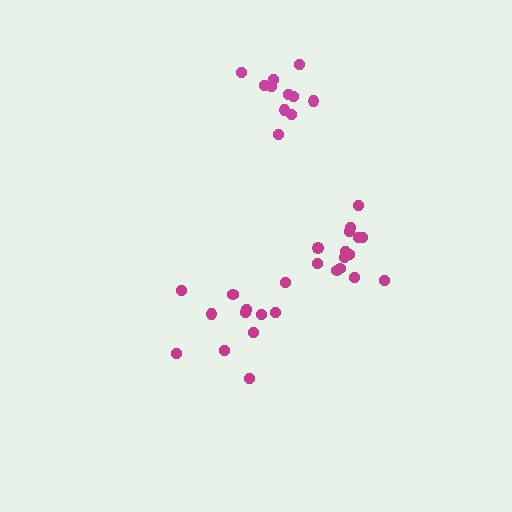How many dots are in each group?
Group 1: 15 dots, Group 2: 11 dots, Group 3: 11 dots (37 total).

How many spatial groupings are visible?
There are 3 spatial groupings.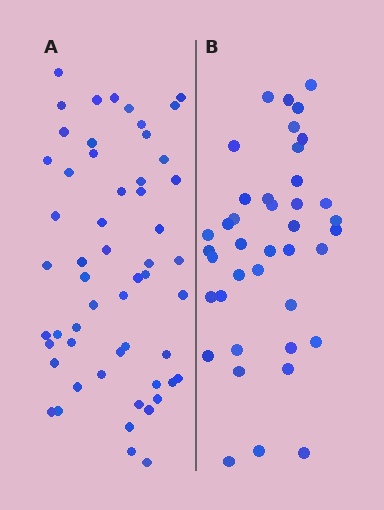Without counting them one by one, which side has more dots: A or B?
Region A (the left region) has more dots.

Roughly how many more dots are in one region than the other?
Region A has approximately 15 more dots than region B.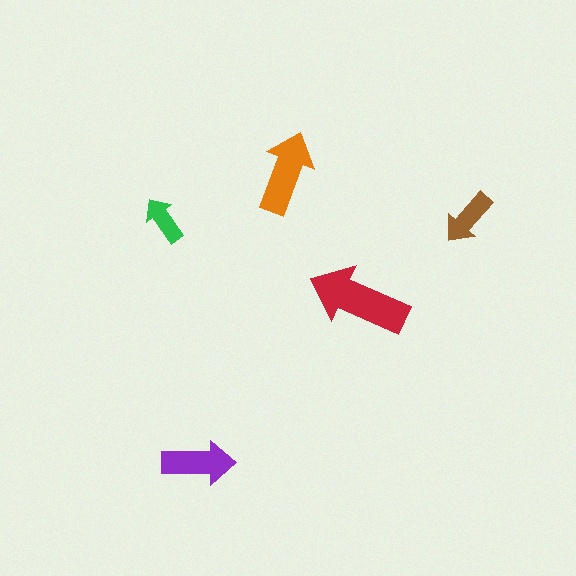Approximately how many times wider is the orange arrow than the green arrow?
About 1.5 times wider.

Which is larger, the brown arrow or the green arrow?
The brown one.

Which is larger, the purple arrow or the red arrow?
The red one.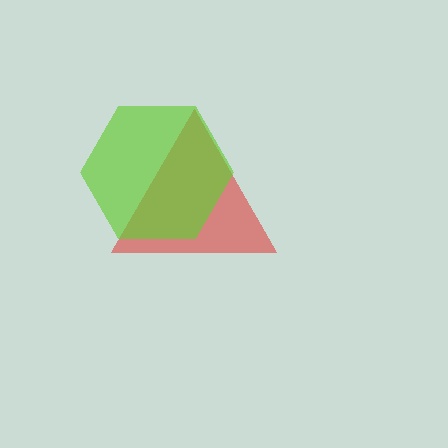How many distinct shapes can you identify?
There are 2 distinct shapes: a red triangle, a lime hexagon.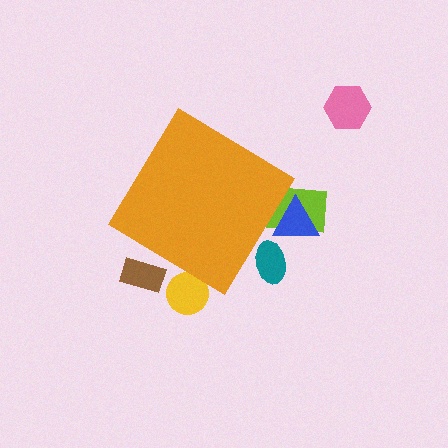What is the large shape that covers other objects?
An orange diamond.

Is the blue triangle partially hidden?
Yes, the blue triangle is partially hidden behind the orange diamond.